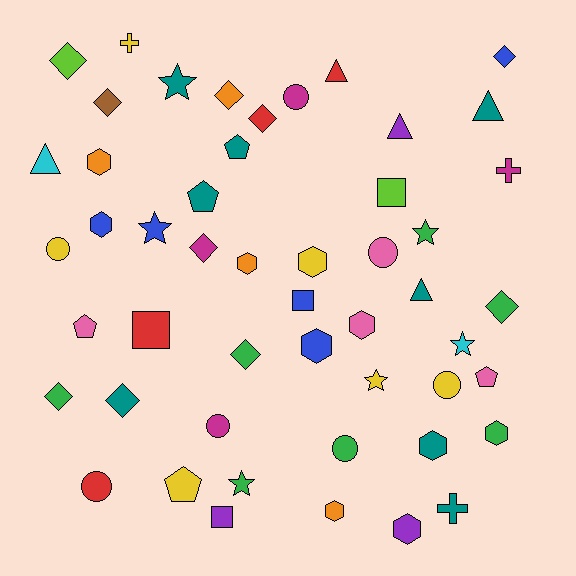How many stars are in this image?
There are 6 stars.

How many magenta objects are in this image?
There are 4 magenta objects.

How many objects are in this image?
There are 50 objects.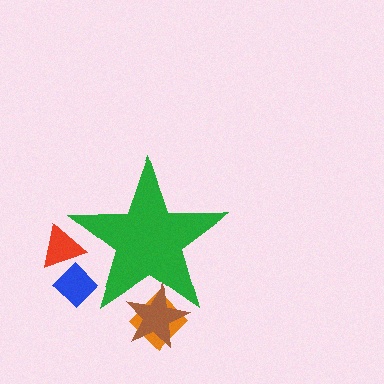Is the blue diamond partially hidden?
Yes, the blue diamond is partially hidden behind the green star.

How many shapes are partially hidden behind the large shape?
4 shapes are partially hidden.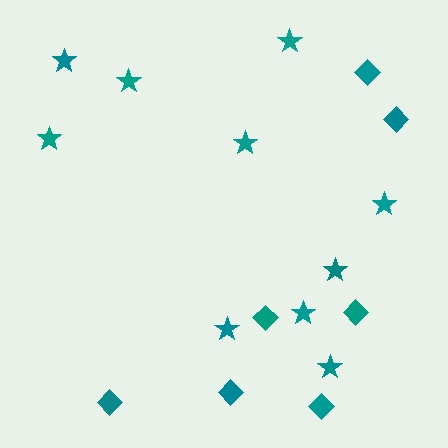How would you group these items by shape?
There are 2 groups: one group of diamonds (7) and one group of stars (10).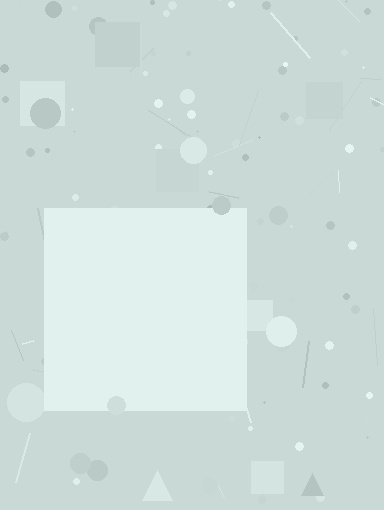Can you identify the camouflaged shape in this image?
The camouflaged shape is a square.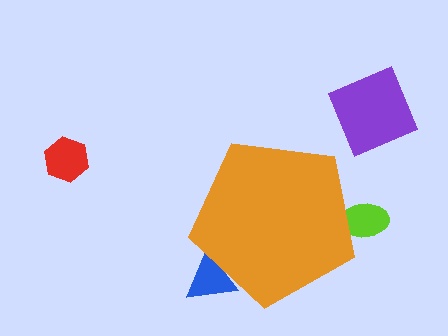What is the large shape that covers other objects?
An orange pentagon.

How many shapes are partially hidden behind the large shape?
2 shapes are partially hidden.